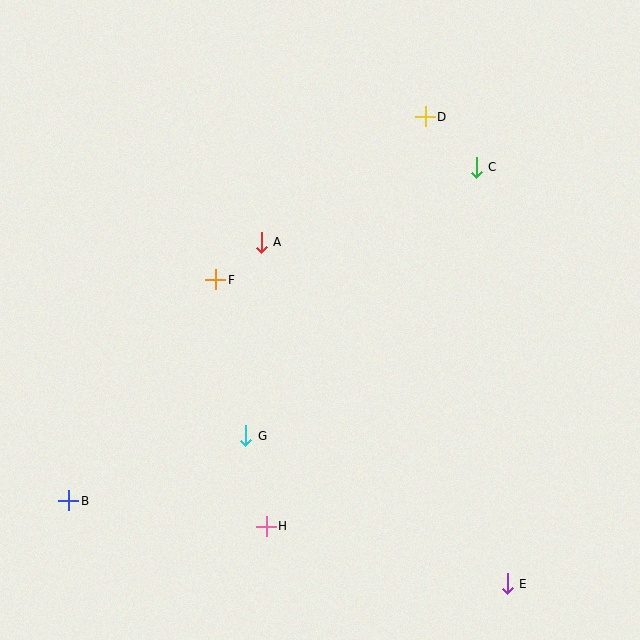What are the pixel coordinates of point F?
Point F is at (216, 280).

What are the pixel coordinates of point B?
Point B is at (69, 501).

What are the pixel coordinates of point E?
Point E is at (507, 584).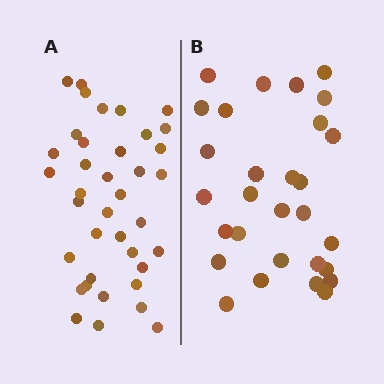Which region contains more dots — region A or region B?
Region A (the left region) has more dots.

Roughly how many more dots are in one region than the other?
Region A has roughly 8 or so more dots than region B.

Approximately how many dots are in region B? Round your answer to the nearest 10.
About 30 dots. (The exact count is 29, which rounds to 30.)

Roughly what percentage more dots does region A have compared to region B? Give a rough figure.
About 30% more.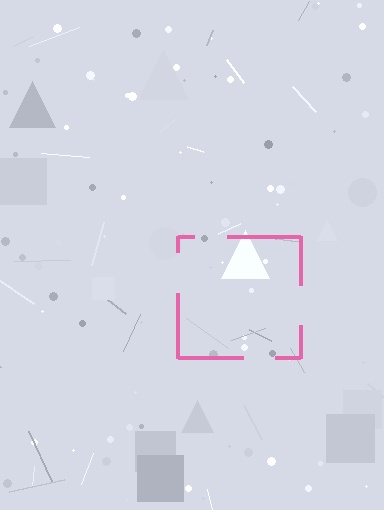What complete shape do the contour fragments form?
The contour fragments form a square.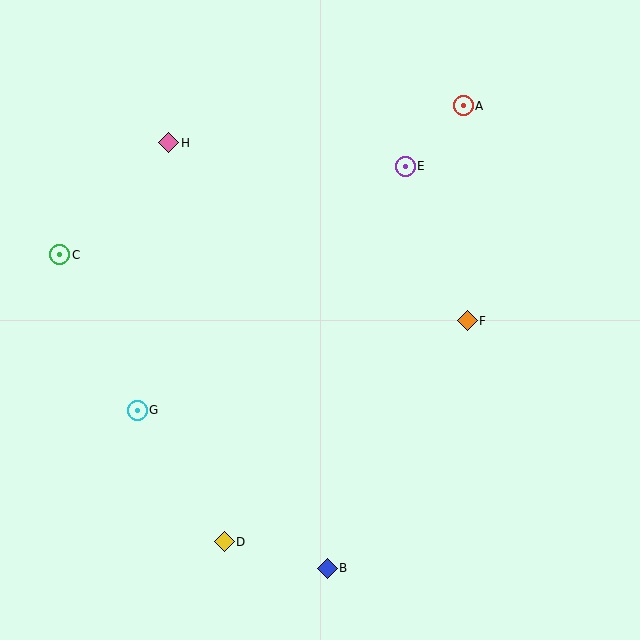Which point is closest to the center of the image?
Point F at (467, 321) is closest to the center.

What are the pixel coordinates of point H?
Point H is at (169, 143).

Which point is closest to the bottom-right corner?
Point B is closest to the bottom-right corner.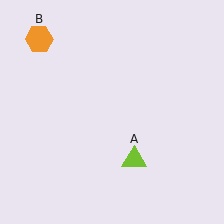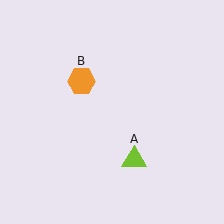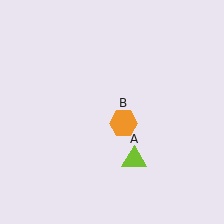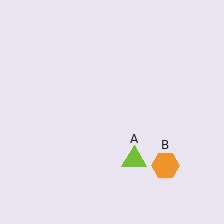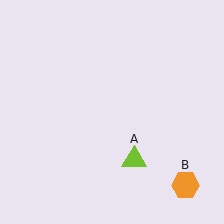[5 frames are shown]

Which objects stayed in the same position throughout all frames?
Lime triangle (object A) remained stationary.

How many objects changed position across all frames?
1 object changed position: orange hexagon (object B).